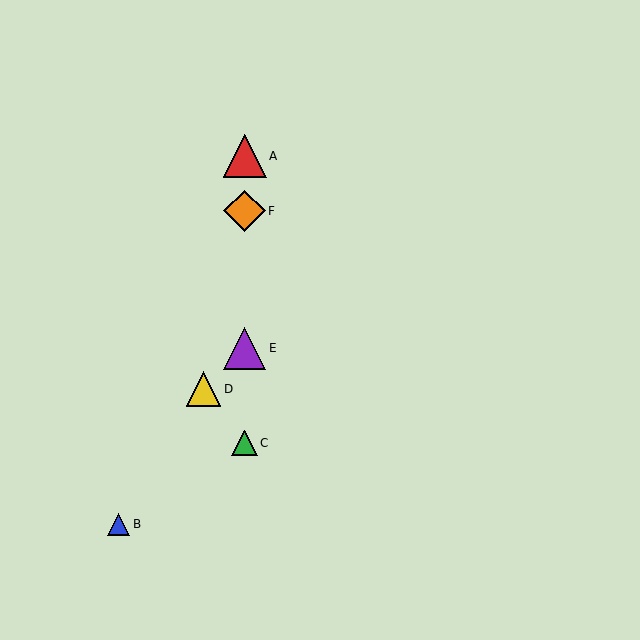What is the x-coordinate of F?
Object F is at x≈245.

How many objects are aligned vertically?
4 objects (A, C, E, F) are aligned vertically.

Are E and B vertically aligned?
No, E is at x≈245 and B is at x≈118.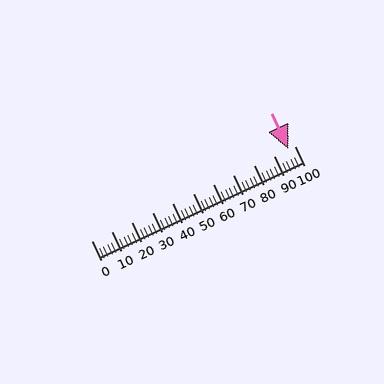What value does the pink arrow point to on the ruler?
The pink arrow points to approximately 97.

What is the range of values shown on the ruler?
The ruler shows values from 0 to 100.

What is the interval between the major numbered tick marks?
The major tick marks are spaced 10 units apart.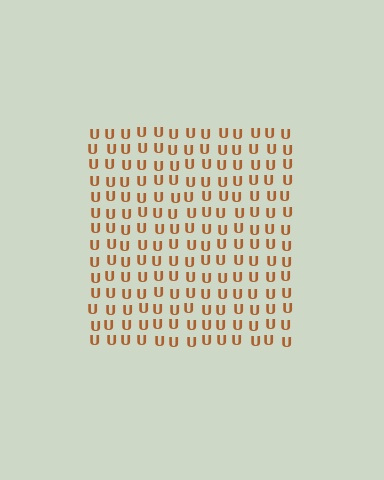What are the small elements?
The small elements are letter U's.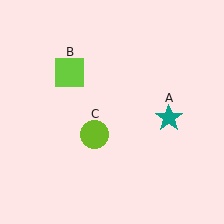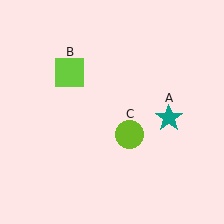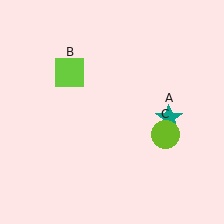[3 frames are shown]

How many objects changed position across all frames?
1 object changed position: lime circle (object C).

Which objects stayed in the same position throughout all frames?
Teal star (object A) and lime square (object B) remained stationary.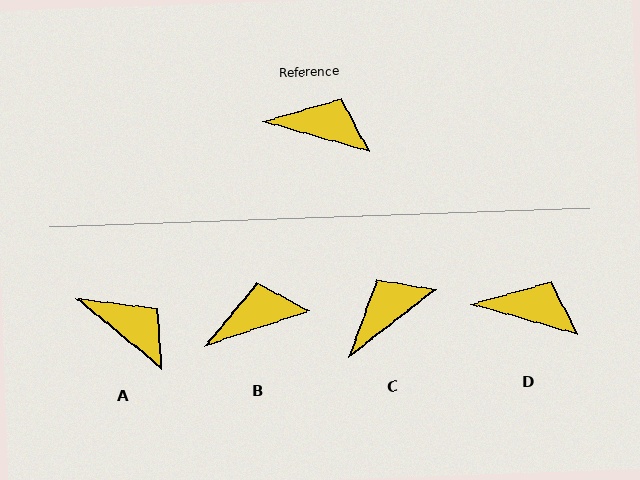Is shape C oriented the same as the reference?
No, it is off by about 54 degrees.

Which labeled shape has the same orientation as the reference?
D.